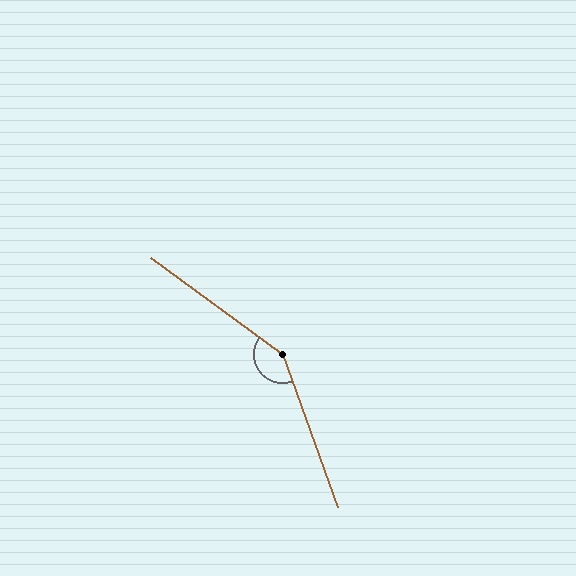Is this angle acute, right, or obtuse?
It is obtuse.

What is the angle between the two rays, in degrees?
Approximately 146 degrees.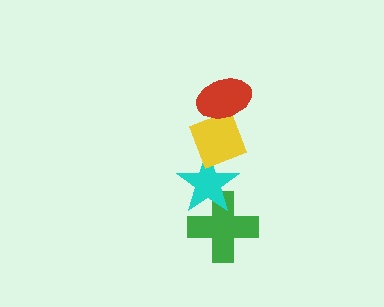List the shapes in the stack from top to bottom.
From top to bottom: the red ellipse, the yellow diamond, the cyan star, the green cross.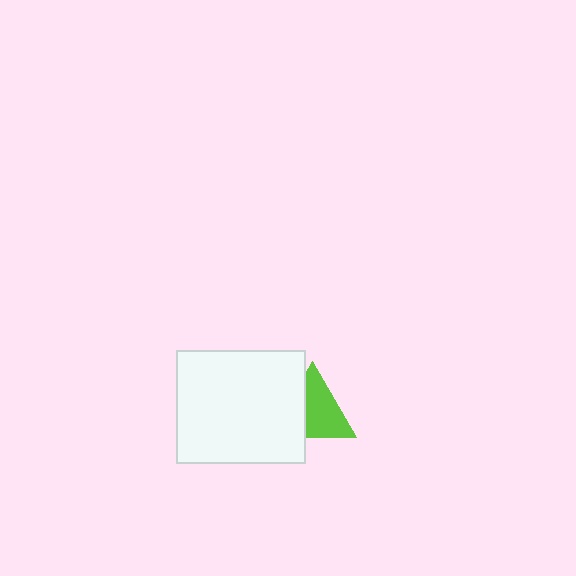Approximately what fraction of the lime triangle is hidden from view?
Roughly 36% of the lime triangle is hidden behind the white rectangle.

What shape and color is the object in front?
The object in front is a white rectangle.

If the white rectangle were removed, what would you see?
You would see the complete lime triangle.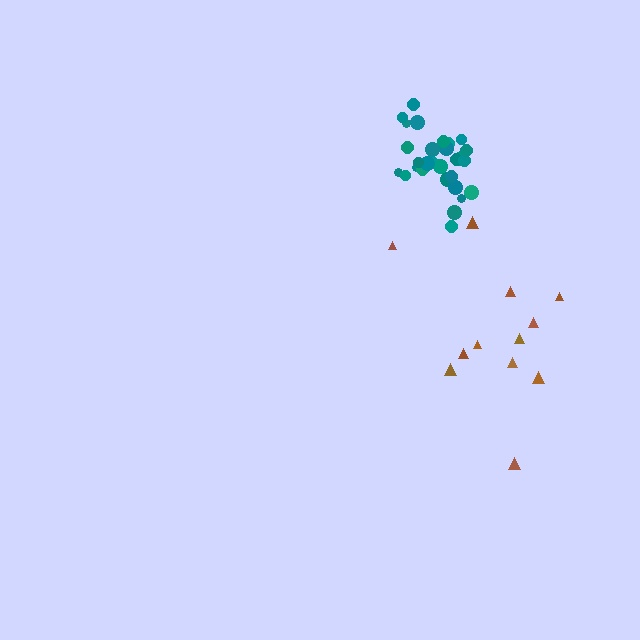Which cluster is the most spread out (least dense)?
Brown.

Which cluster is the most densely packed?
Teal.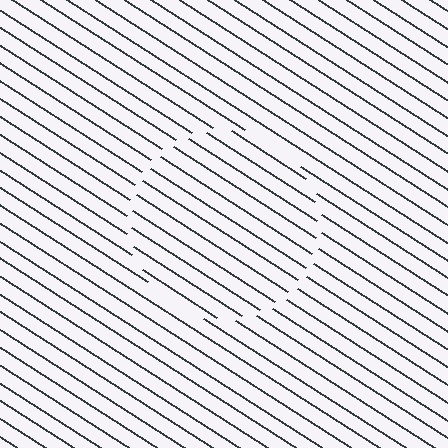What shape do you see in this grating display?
An illusory circle. The interior of the shape contains the same grating, shifted by half a period — the contour is defined by the phase discontinuity where line-ends from the inner and outer gratings abut.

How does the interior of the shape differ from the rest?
The interior of the shape contains the same grating, shifted by half a period — the contour is defined by the phase discontinuity where line-ends from the inner and outer gratings abut.